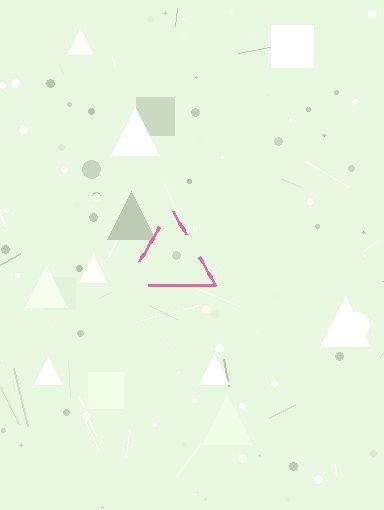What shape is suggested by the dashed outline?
The dashed outline suggests a triangle.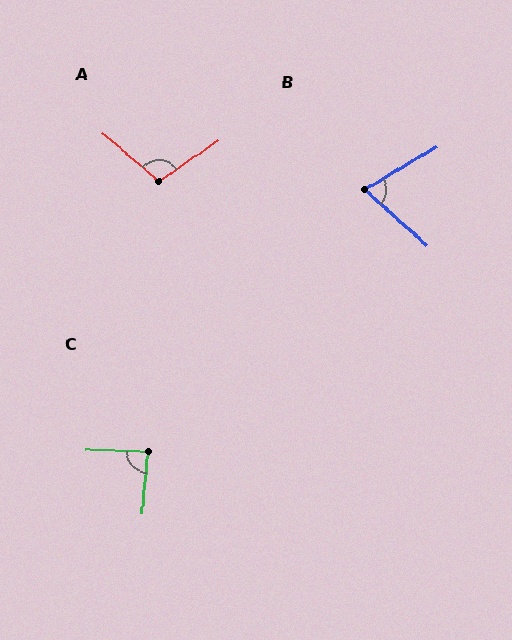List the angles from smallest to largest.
B (73°), C (86°), A (105°).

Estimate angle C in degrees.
Approximately 86 degrees.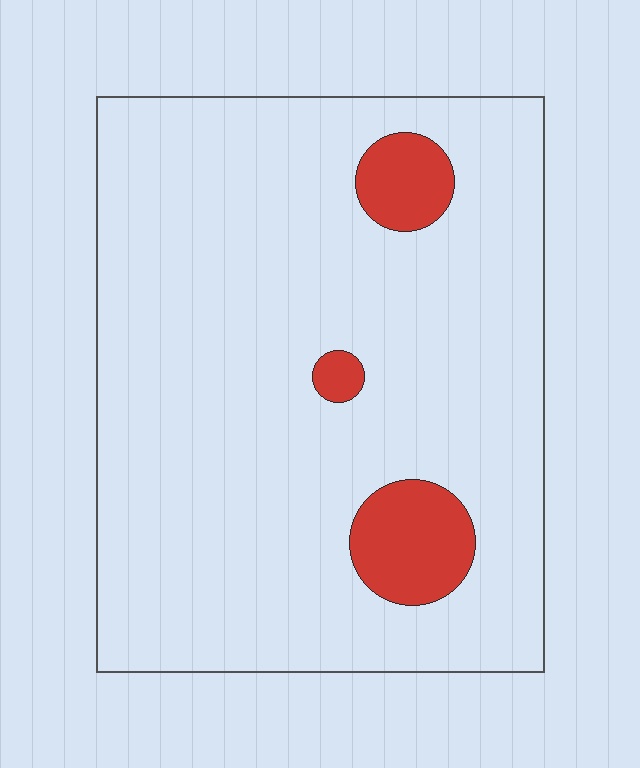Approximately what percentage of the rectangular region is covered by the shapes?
Approximately 10%.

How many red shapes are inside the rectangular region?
3.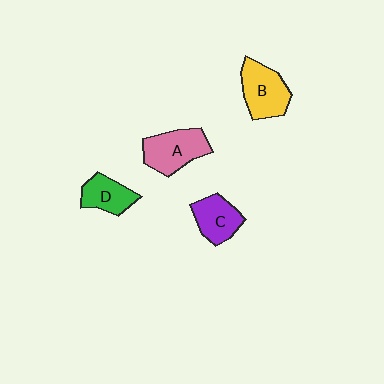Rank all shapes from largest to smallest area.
From largest to smallest: A (pink), B (yellow), C (purple), D (green).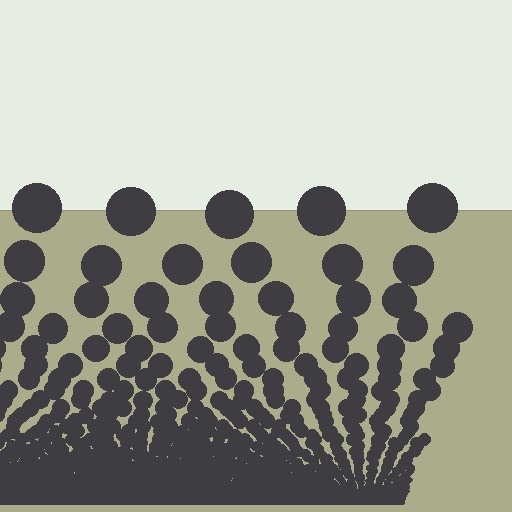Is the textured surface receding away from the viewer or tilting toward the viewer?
The surface appears to tilt toward the viewer. Texture elements get larger and sparser toward the top.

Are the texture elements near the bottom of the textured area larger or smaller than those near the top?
Smaller. The gradient is inverted — elements near the bottom are smaller and denser.